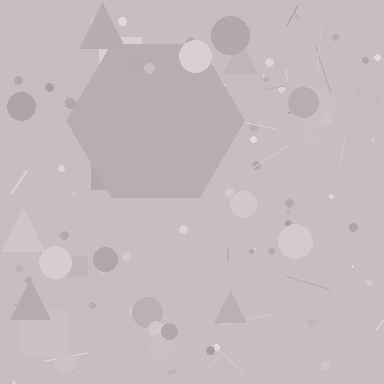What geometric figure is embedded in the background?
A hexagon is embedded in the background.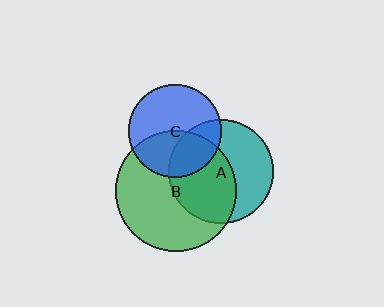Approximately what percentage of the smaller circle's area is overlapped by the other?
Approximately 30%.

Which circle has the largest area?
Circle B (green).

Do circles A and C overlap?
Yes.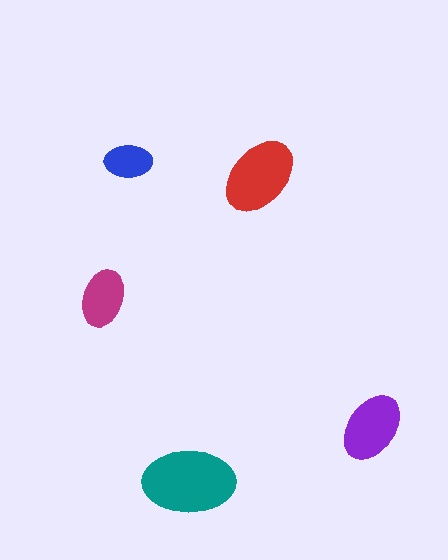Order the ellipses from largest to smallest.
the teal one, the red one, the purple one, the magenta one, the blue one.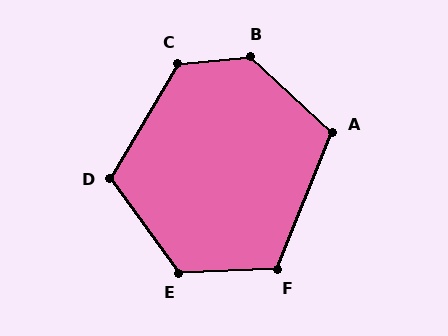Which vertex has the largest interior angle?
B, at approximately 132 degrees.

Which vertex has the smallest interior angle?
A, at approximately 111 degrees.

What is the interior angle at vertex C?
Approximately 126 degrees (obtuse).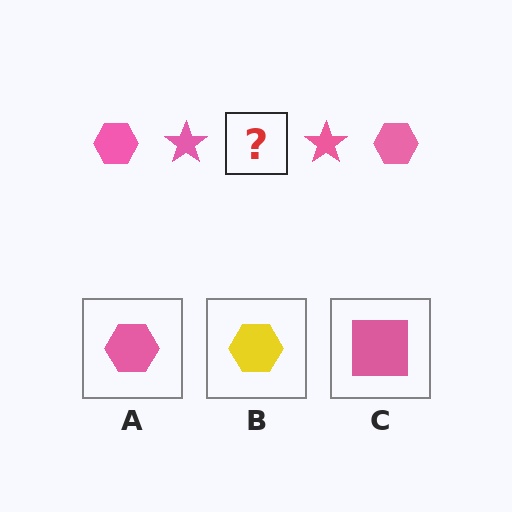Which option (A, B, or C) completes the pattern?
A.